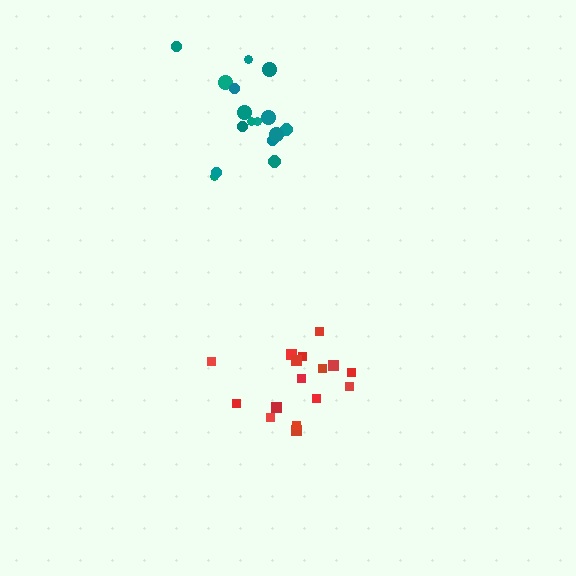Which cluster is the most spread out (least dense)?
Teal.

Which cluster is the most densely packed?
Red.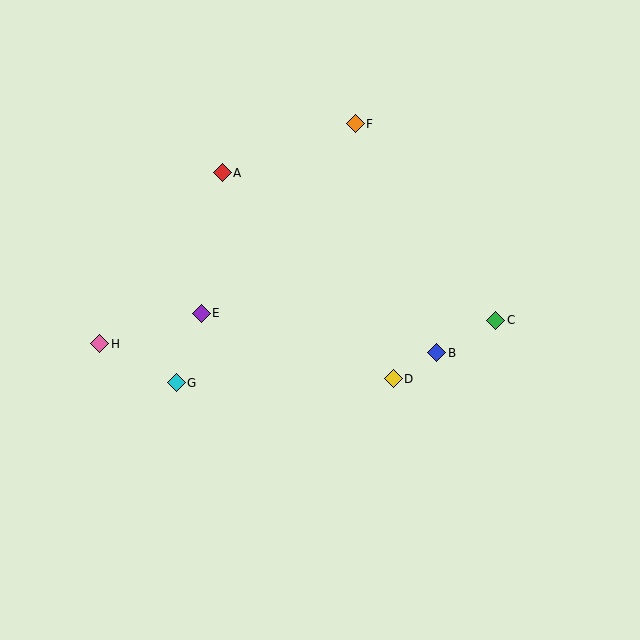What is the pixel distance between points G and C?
The distance between G and C is 325 pixels.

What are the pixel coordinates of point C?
Point C is at (496, 320).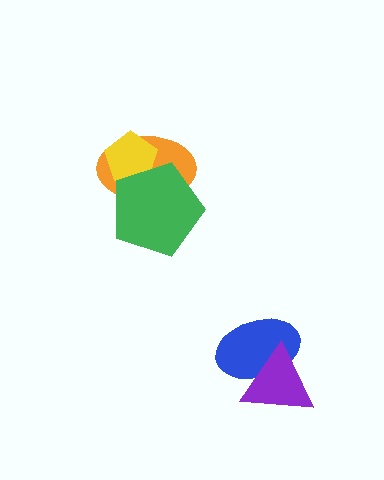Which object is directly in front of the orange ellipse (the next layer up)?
The yellow pentagon is directly in front of the orange ellipse.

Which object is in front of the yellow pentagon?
The green pentagon is in front of the yellow pentagon.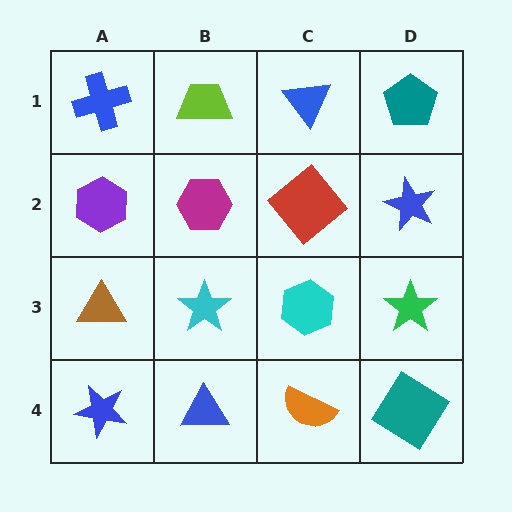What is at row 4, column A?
A blue star.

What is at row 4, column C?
An orange semicircle.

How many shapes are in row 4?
4 shapes.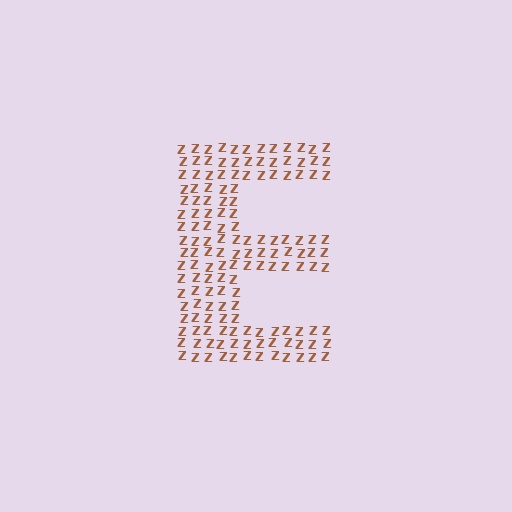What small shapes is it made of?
It is made of small letter Z's.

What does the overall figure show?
The overall figure shows the letter E.